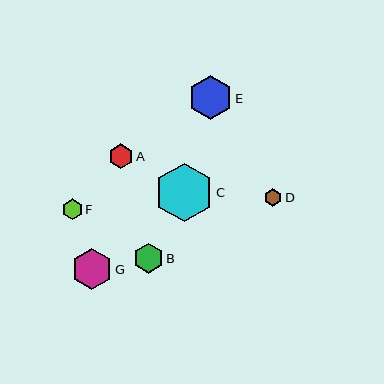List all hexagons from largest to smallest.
From largest to smallest: C, E, G, B, A, F, D.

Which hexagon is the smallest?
Hexagon D is the smallest with a size of approximately 18 pixels.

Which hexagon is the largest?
Hexagon C is the largest with a size of approximately 59 pixels.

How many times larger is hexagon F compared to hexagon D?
Hexagon F is approximately 1.2 times the size of hexagon D.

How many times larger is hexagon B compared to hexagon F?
Hexagon B is approximately 1.5 times the size of hexagon F.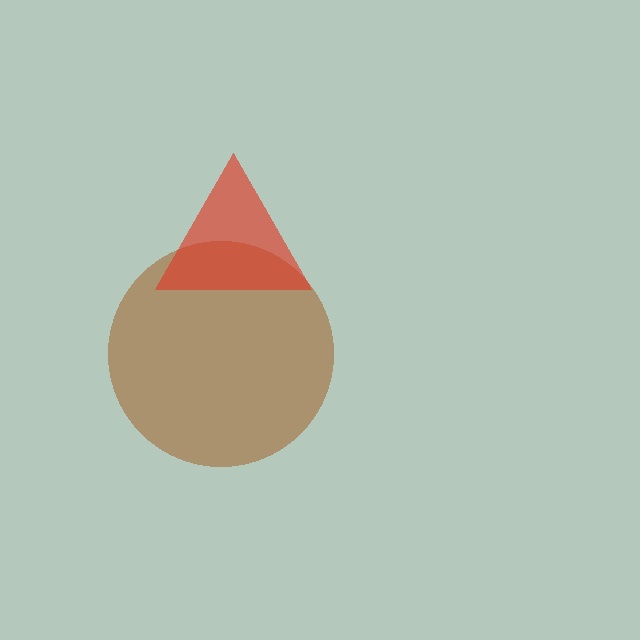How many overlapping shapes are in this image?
There are 2 overlapping shapes in the image.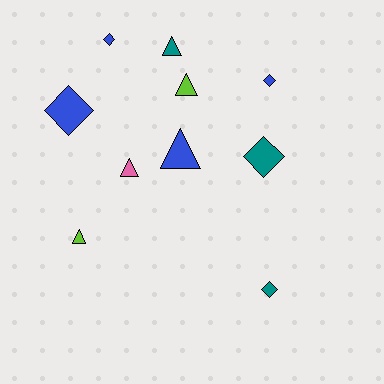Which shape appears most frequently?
Triangle, with 5 objects.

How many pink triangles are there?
There is 1 pink triangle.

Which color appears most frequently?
Blue, with 4 objects.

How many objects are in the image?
There are 10 objects.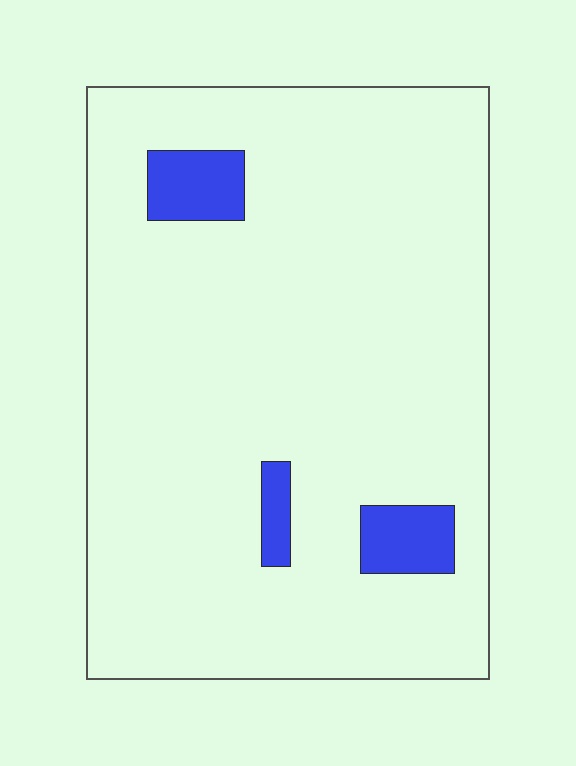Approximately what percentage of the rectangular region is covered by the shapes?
Approximately 5%.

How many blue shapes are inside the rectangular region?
3.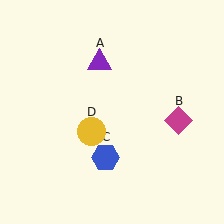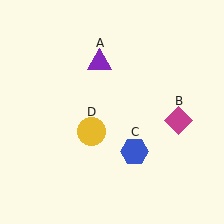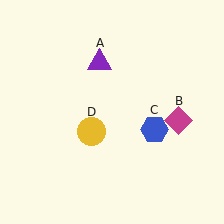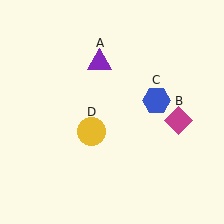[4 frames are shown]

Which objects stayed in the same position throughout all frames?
Purple triangle (object A) and magenta diamond (object B) and yellow circle (object D) remained stationary.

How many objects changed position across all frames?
1 object changed position: blue hexagon (object C).